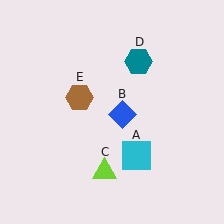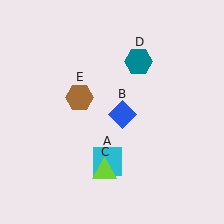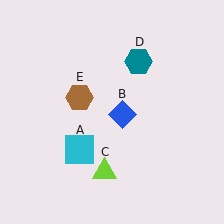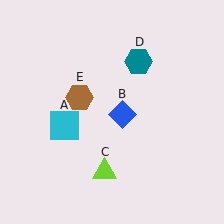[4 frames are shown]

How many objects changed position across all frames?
1 object changed position: cyan square (object A).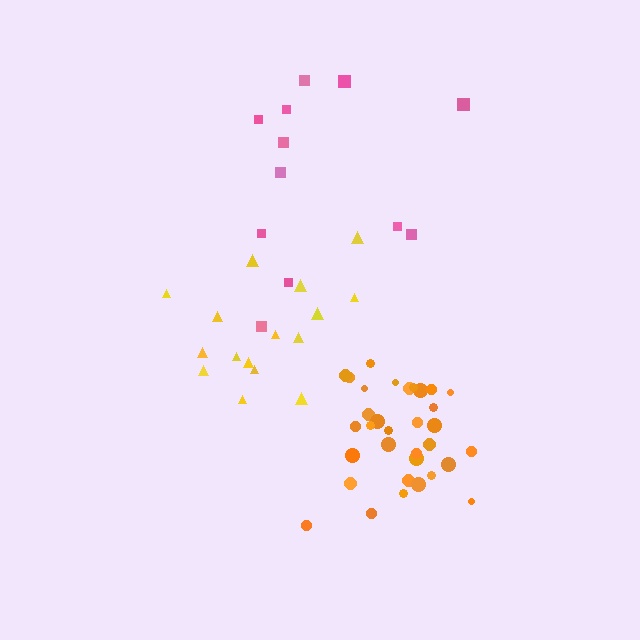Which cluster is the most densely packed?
Orange.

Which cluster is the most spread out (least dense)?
Pink.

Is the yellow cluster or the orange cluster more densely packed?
Orange.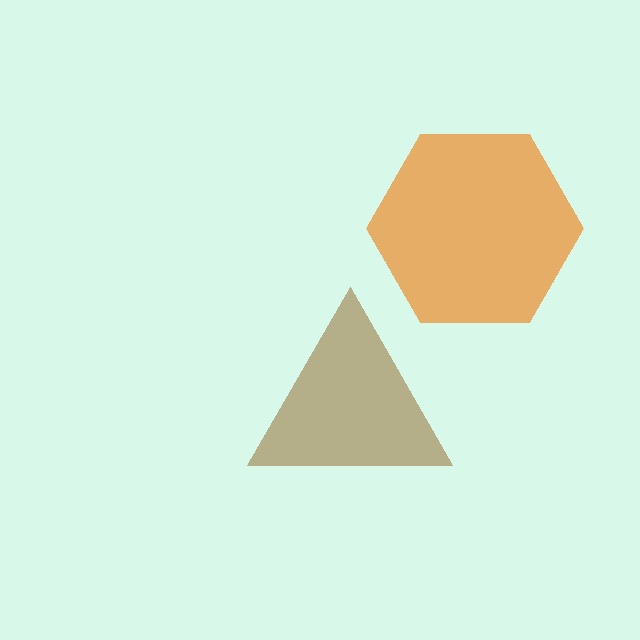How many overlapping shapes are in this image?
There are 2 overlapping shapes in the image.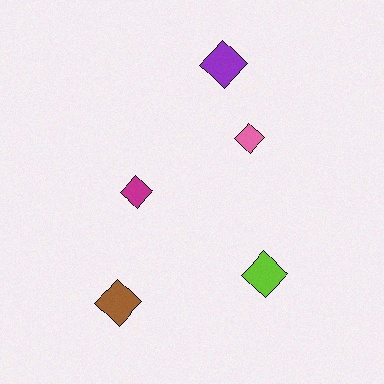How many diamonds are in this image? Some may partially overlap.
There are 5 diamonds.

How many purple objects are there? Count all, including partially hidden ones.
There is 1 purple object.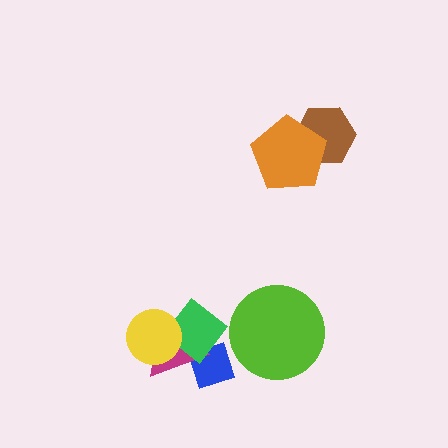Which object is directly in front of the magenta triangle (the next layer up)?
The green diamond is directly in front of the magenta triangle.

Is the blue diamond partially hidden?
Yes, it is partially covered by another shape.